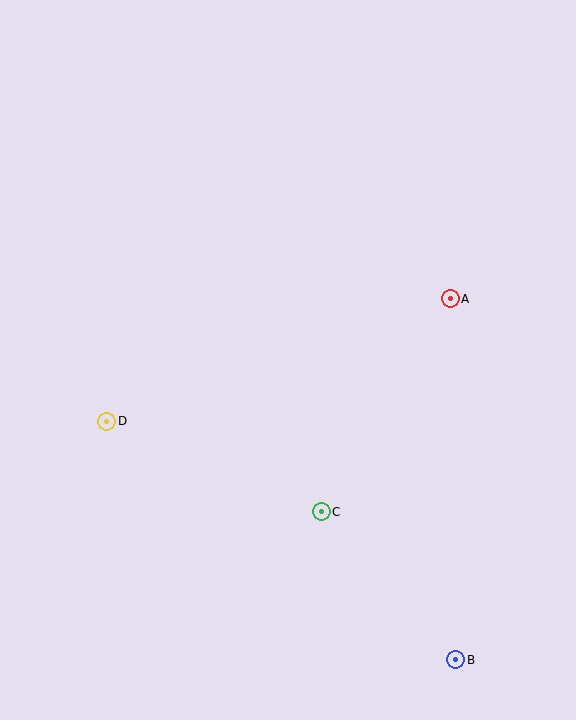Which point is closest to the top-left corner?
Point D is closest to the top-left corner.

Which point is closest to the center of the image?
Point C at (321, 512) is closest to the center.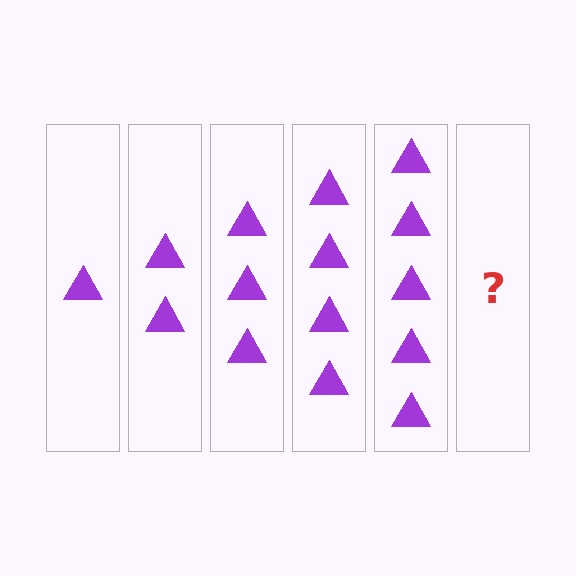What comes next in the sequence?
The next element should be 6 triangles.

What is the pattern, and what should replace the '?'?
The pattern is that each step adds one more triangle. The '?' should be 6 triangles.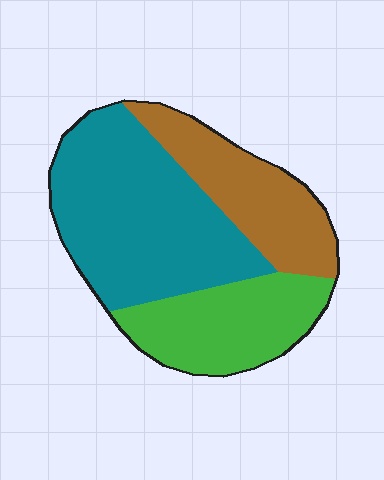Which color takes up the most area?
Teal, at roughly 50%.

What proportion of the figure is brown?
Brown takes up about one quarter (1/4) of the figure.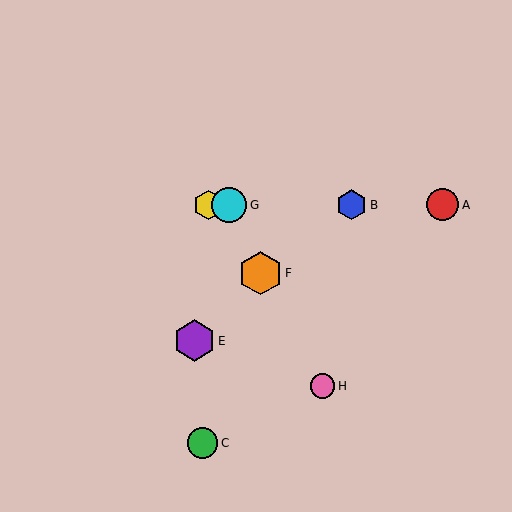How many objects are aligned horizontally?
4 objects (A, B, D, G) are aligned horizontally.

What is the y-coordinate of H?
Object H is at y≈386.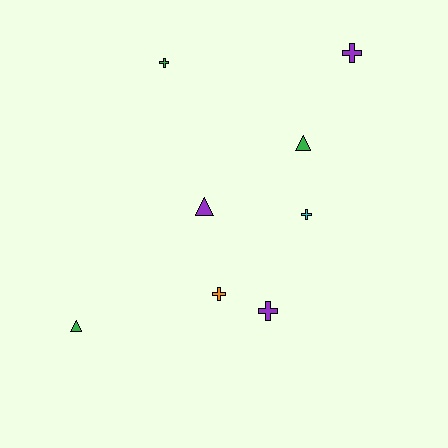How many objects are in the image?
There are 8 objects.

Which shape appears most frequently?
Cross, with 5 objects.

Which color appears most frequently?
Green, with 3 objects.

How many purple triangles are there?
There is 1 purple triangle.